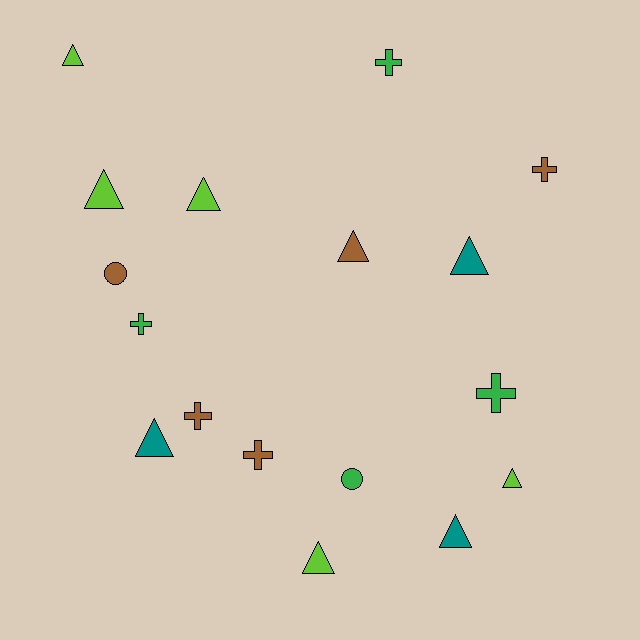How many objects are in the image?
There are 17 objects.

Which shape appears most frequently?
Triangle, with 9 objects.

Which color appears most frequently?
Lime, with 5 objects.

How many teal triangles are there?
There are 3 teal triangles.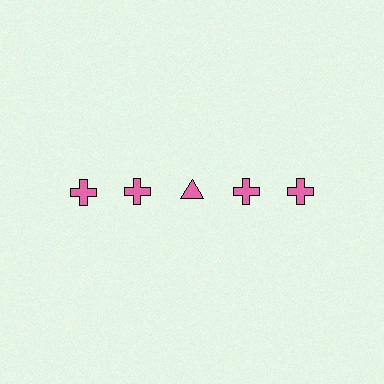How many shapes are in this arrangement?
There are 5 shapes arranged in a grid pattern.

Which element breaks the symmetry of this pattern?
The pink triangle in the top row, center column breaks the symmetry. All other shapes are pink crosses.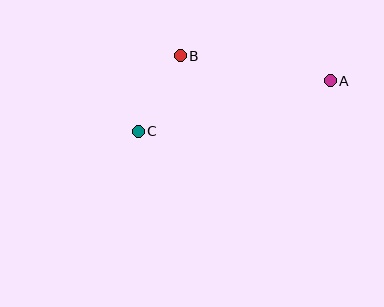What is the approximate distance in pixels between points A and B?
The distance between A and B is approximately 152 pixels.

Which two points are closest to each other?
Points B and C are closest to each other.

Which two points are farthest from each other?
Points A and C are farthest from each other.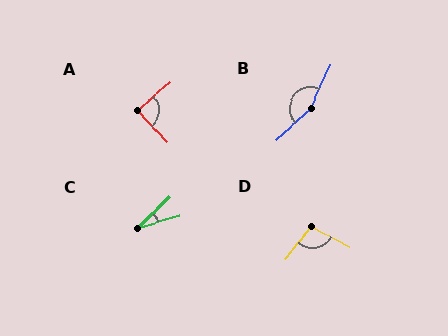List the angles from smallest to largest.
C (28°), A (86°), D (101°), B (157°).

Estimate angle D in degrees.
Approximately 101 degrees.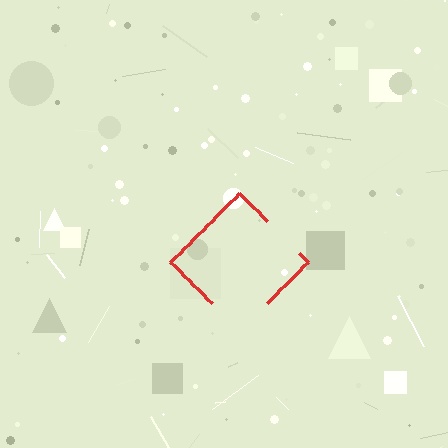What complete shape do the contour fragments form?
The contour fragments form a diamond.